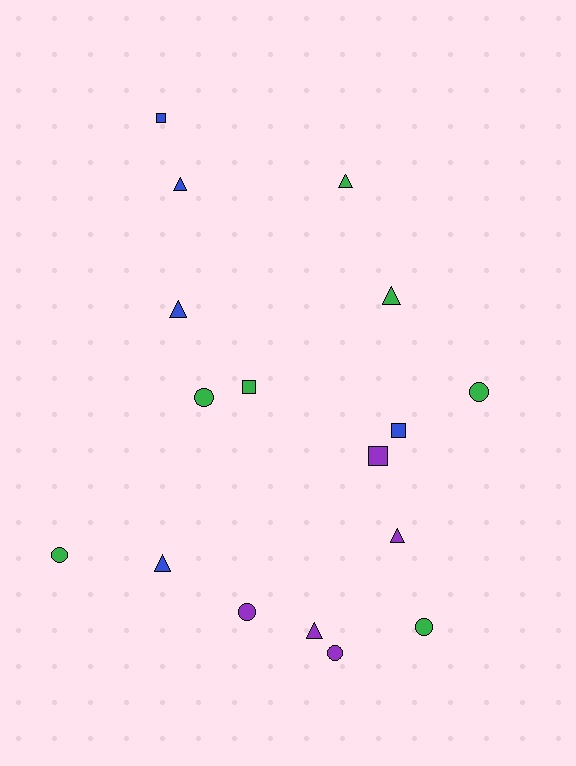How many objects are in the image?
There are 17 objects.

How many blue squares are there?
There are 2 blue squares.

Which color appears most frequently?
Green, with 7 objects.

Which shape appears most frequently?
Triangle, with 7 objects.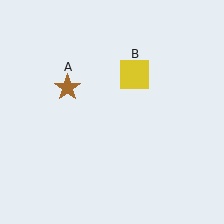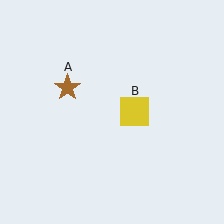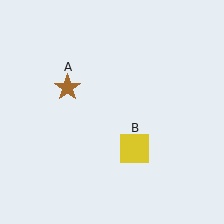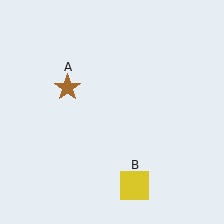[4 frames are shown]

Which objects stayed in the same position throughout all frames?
Brown star (object A) remained stationary.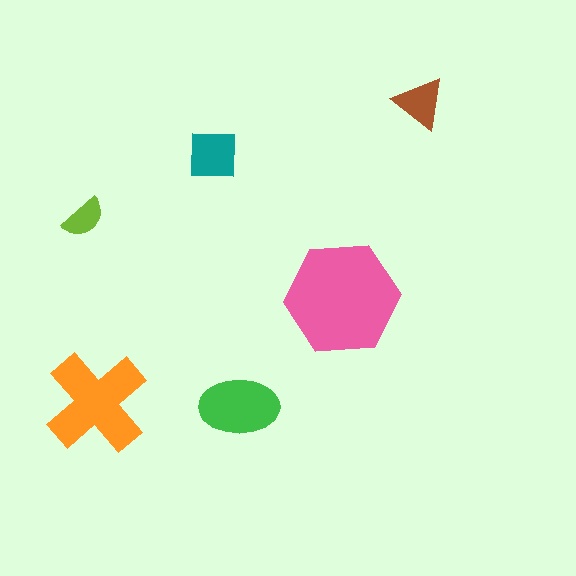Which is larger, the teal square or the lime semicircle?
The teal square.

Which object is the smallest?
The lime semicircle.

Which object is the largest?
The pink hexagon.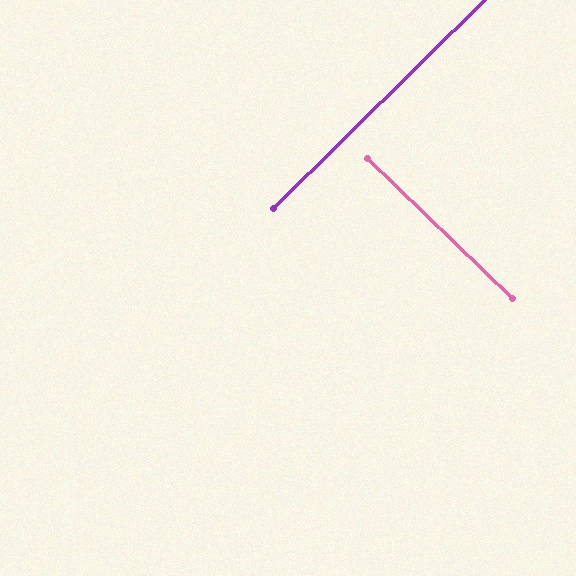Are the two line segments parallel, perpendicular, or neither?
Perpendicular — they meet at approximately 89°.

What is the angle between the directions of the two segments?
Approximately 89 degrees.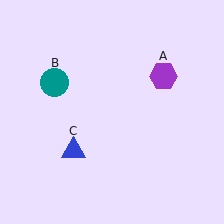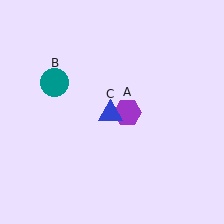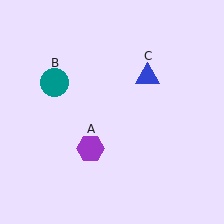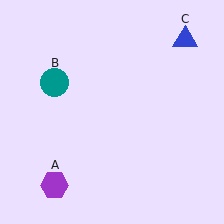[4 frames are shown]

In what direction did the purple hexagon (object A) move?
The purple hexagon (object A) moved down and to the left.